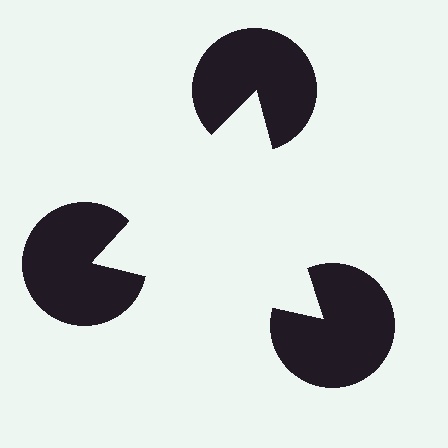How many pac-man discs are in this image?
There are 3 — one at each vertex of the illusory triangle.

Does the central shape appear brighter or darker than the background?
It typically appears slightly brighter than the background, even though no actual brightness change is drawn.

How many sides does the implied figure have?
3 sides.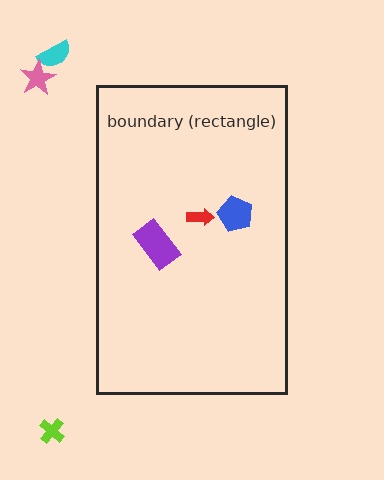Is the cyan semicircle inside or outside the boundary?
Outside.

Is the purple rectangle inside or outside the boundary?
Inside.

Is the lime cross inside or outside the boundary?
Outside.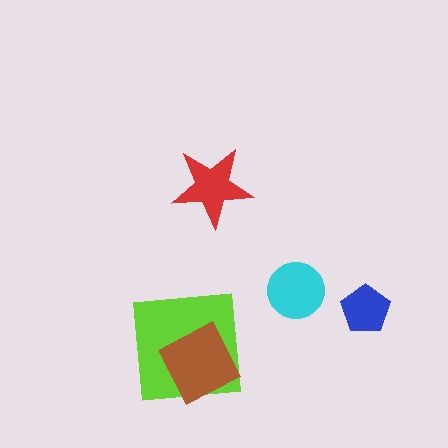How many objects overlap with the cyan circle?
0 objects overlap with the cyan circle.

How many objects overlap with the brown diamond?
1 object overlaps with the brown diamond.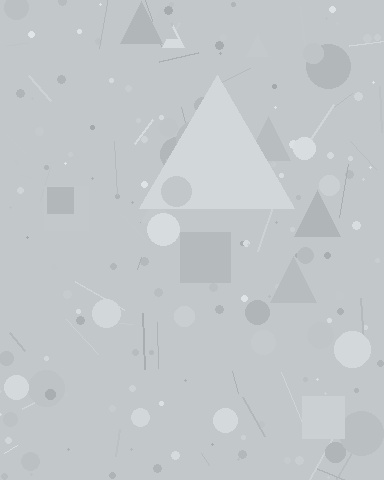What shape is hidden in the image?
A triangle is hidden in the image.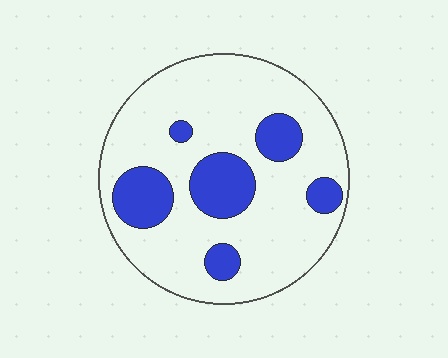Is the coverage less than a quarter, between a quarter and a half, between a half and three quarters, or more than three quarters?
Less than a quarter.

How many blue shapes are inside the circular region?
6.